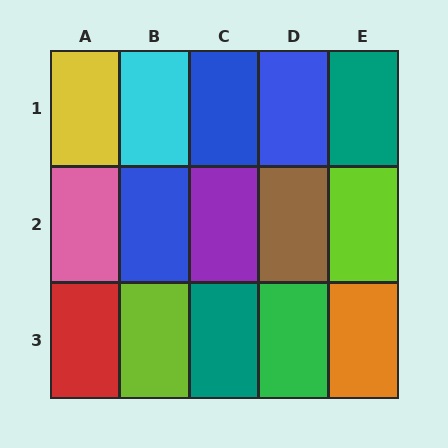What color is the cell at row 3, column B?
Lime.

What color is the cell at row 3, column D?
Green.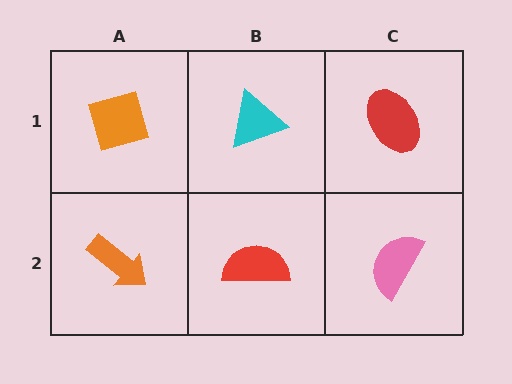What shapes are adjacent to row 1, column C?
A pink semicircle (row 2, column C), a cyan triangle (row 1, column B).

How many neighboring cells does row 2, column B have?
3.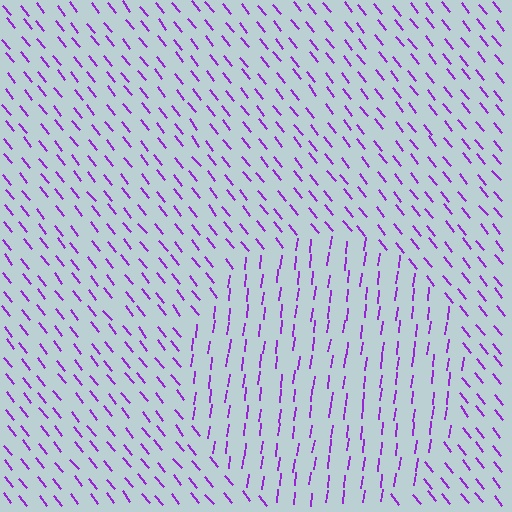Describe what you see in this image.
The image is filled with small purple line segments. A circle region in the image has lines oriented differently from the surrounding lines, creating a visible texture boundary.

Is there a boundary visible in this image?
Yes, there is a texture boundary formed by a change in line orientation.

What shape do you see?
I see a circle.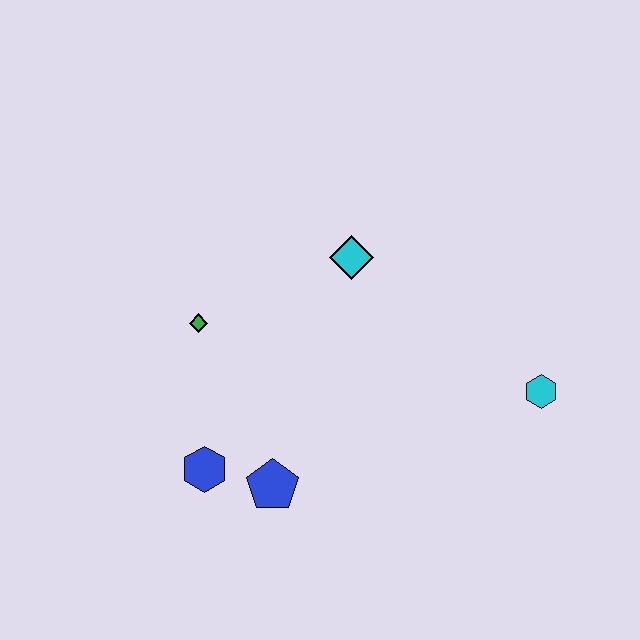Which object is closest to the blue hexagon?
The blue pentagon is closest to the blue hexagon.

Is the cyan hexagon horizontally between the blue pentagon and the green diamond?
No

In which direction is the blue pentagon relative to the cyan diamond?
The blue pentagon is below the cyan diamond.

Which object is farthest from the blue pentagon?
The cyan hexagon is farthest from the blue pentagon.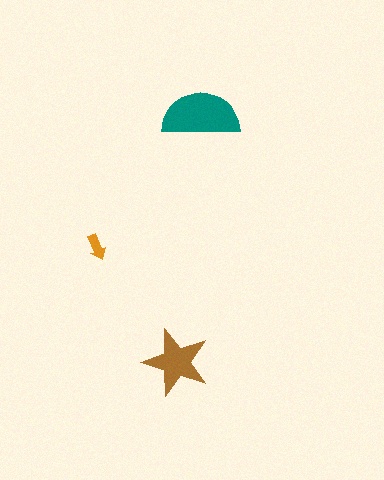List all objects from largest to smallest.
The teal semicircle, the brown star, the orange arrow.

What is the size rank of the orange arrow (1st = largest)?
3rd.